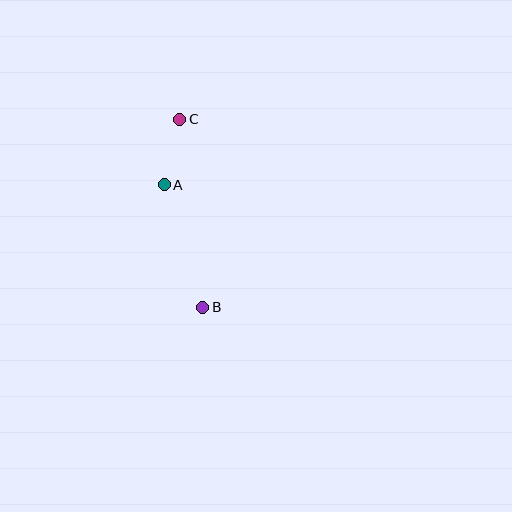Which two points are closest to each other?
Points A and C are closest to each other.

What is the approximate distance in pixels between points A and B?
The distance between A and B is approximately 128 pixels.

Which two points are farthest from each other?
Points B and C are farthest from each other.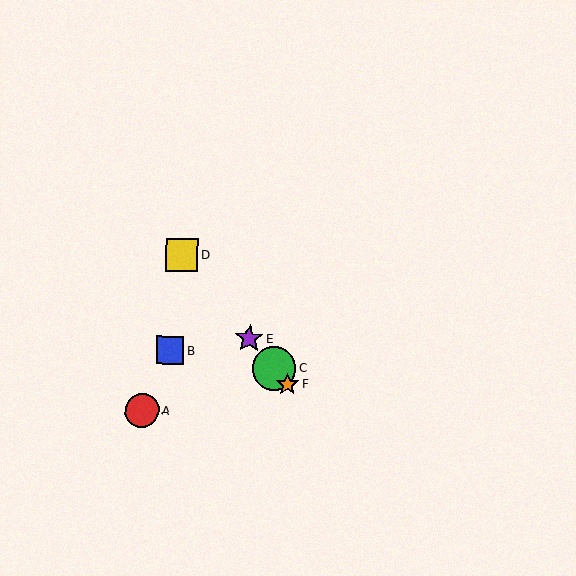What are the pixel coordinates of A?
Object A is at (142, 410).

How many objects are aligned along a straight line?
4 objects (C, D, E, F) are aligned along a straight line.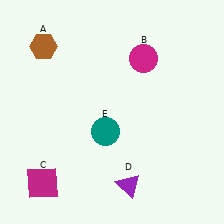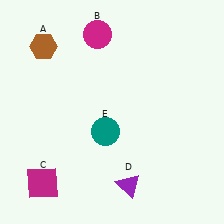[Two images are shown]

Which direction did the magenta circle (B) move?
The magenta circle (B) moved left.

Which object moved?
The magenta circle (B) moved left.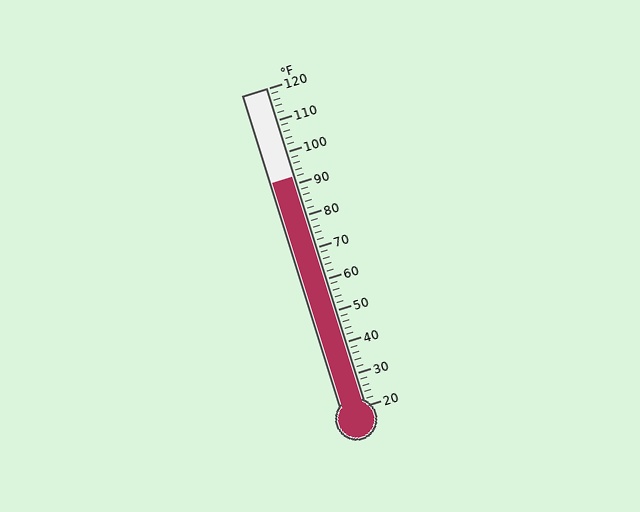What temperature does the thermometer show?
The thermometer shows approximately 92°F.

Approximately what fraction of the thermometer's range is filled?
The thermometer is filled to approximately 70% of its range.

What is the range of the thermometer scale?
The thermometer scale ranges from 20°F to 120°F.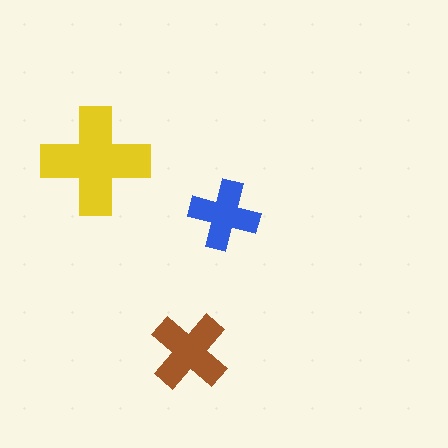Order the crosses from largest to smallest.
the yellow one, the brown one, the blue one.